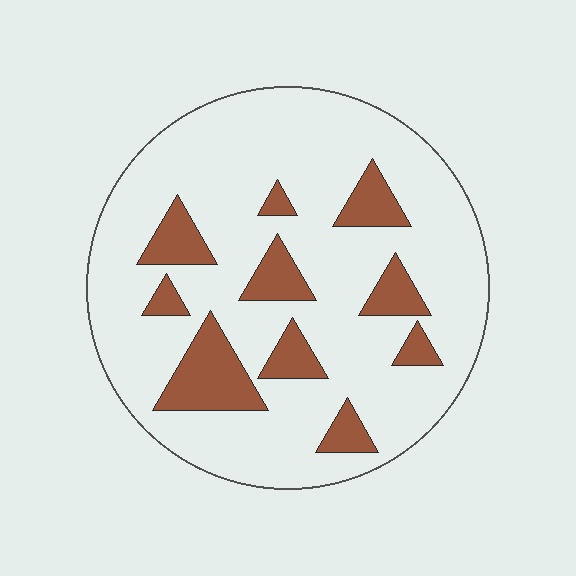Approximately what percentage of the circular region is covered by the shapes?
Approximately 20%.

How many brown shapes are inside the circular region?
10.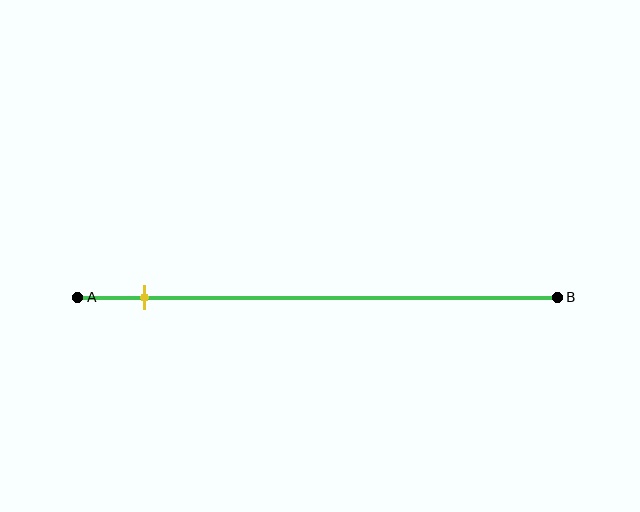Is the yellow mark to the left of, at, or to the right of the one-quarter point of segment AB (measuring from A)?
The yellow mark is to the left of the one-quarter point of segment AB.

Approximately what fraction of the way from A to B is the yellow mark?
The yellow mark is approximately 15% of the way from A to B.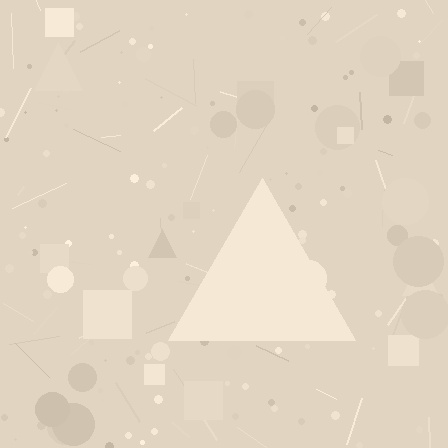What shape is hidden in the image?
A triangle is hidden in the image.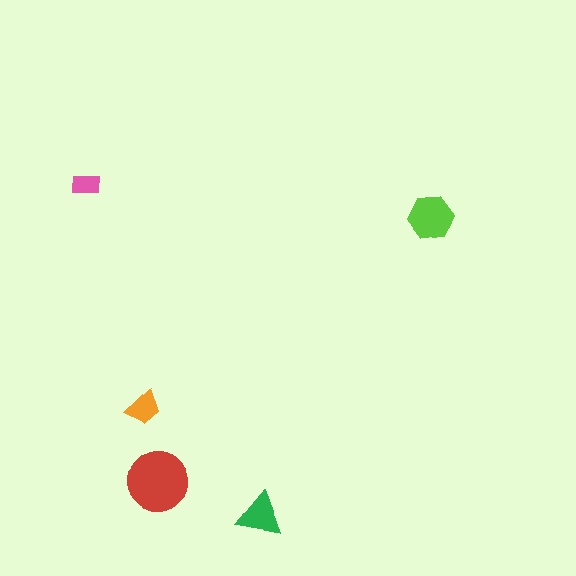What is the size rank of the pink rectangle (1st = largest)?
5th.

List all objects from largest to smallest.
The red circle, the lime hexagon, the green triangle, the orange trapezoid, the pink rectangle.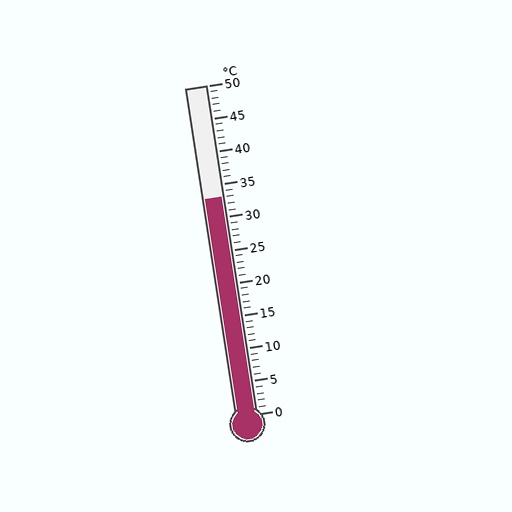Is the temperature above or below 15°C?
The temperature is above 15°C.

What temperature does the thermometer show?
The thermometer shows approximately 33°C.